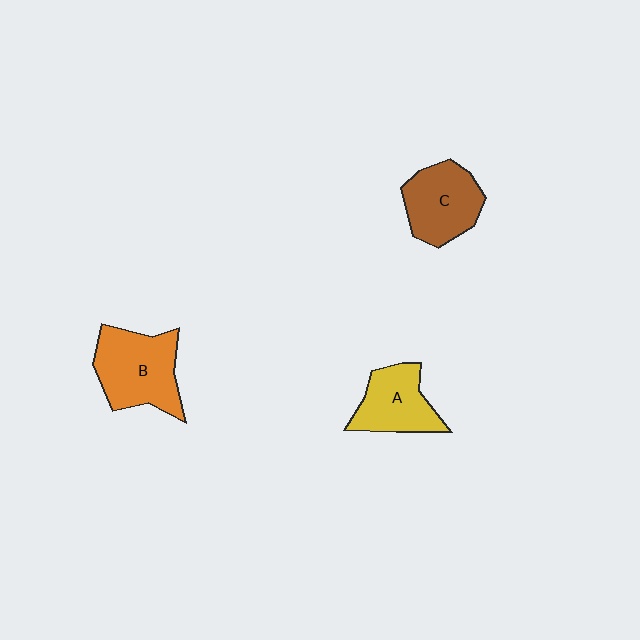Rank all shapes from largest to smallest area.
From largest to smallest: B (orange), C (brown), A (yellow).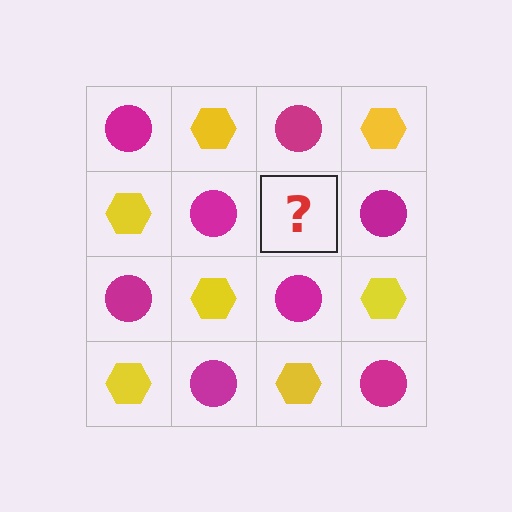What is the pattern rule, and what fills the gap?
The rule is that it alternates magenta circle and yellow hexagon in a checkerboard pattern. The gap should be filled with a yellow hexagon.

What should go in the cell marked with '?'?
The missing cell should contain a yellow hexagon.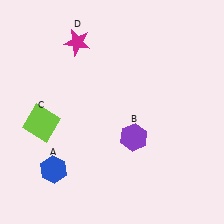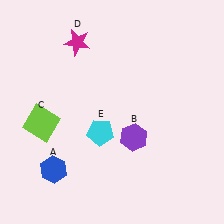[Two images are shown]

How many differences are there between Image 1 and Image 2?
There is 1 difference between the two images.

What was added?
A cyan pentagon (E) was added in Image 2.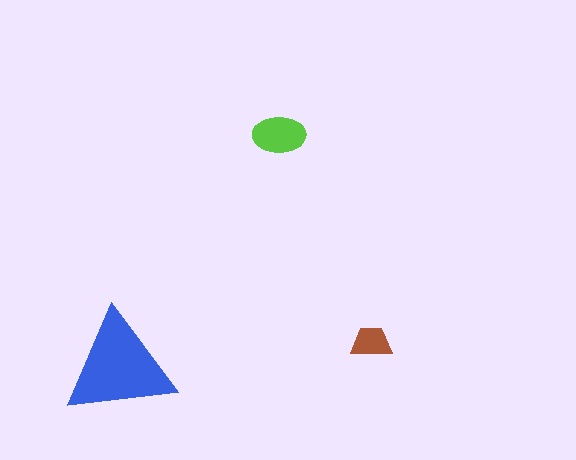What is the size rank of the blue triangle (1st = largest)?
1st.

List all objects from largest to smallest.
The blue triangle, the lime ellipse, the brown trapezoid.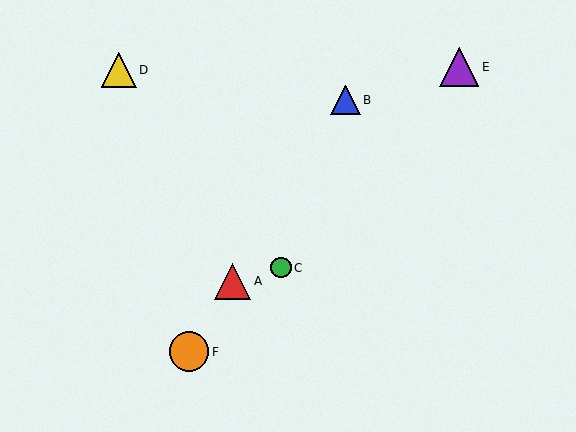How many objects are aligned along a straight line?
3 objects (A, B, F) are aligned along a straight line.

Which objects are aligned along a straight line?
Objects A, B, F are aligned along a straight line.